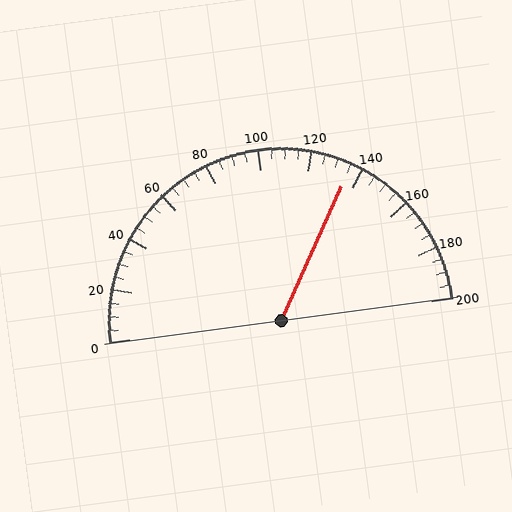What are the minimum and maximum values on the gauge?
The gauge ranges from 0 to 200.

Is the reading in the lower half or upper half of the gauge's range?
The reading is in the upper half of the range (0 to 200).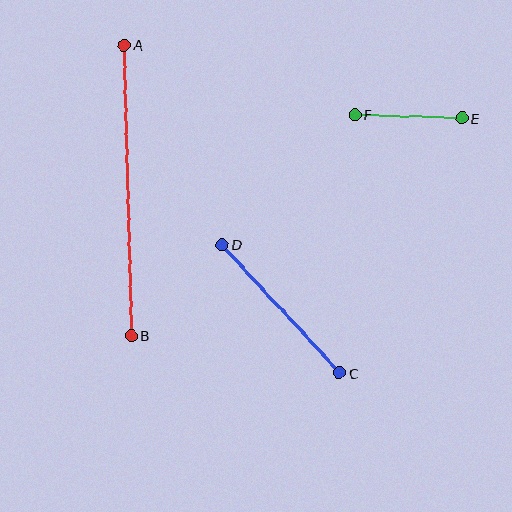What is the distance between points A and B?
The distance is approximately 291 pixels.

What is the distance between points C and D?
The distance is approximately 174 pixels.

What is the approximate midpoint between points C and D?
The midpoint is at approximately (281, 309) pixels.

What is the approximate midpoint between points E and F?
The midpoint is at approximately (408, 117) pixels.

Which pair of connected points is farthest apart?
Points A and B are farthest apart.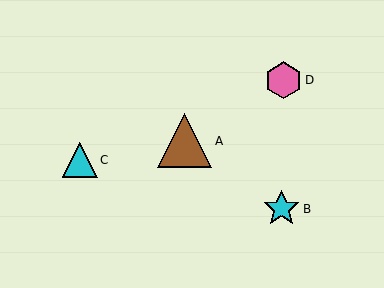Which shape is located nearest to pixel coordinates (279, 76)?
The pink hexagon (labeled D) at (283, 80) is nearest to that location.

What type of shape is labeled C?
Shape C is a cyan triangle.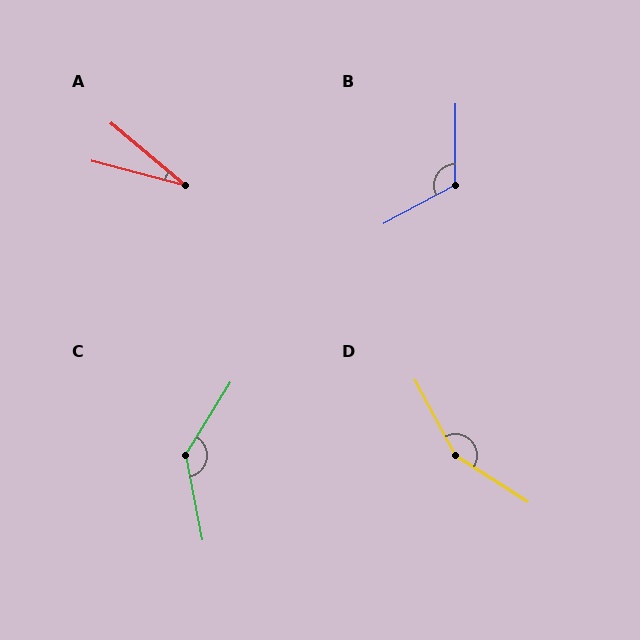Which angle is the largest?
D, at approximately 151 degrees.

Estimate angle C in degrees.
Approximately 138 degrees.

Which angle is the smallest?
A, at approximately 26 degrees.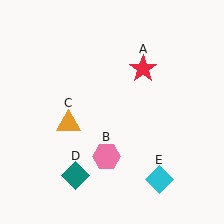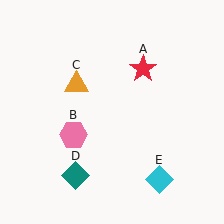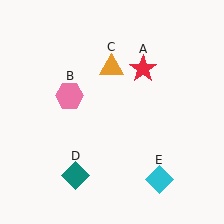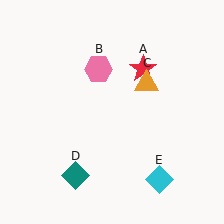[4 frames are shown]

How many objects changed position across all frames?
2 objects changed position: pink hexagon (object B), orange triangle (object C).